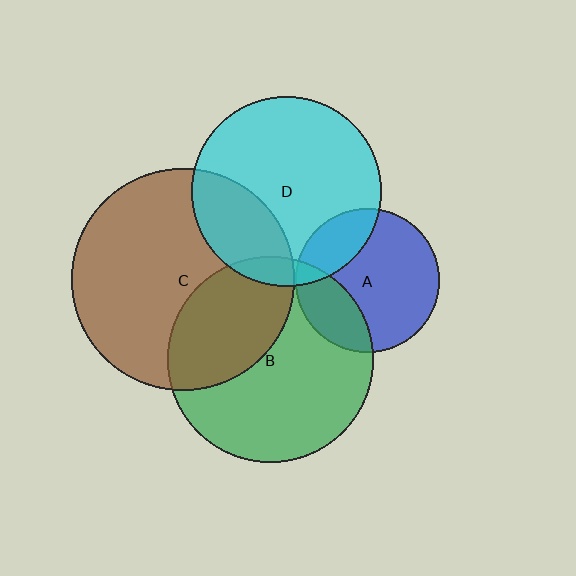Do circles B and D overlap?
Yes.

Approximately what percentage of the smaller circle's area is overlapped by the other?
Approximately 5%.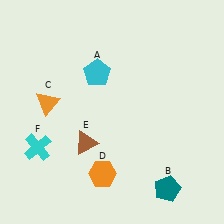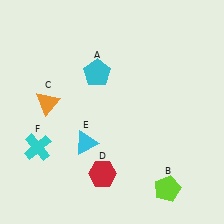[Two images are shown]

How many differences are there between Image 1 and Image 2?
There are 3 differences between the two images.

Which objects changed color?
B changed from teal to lime. D changed from orange to red. E changed from brown to cyan.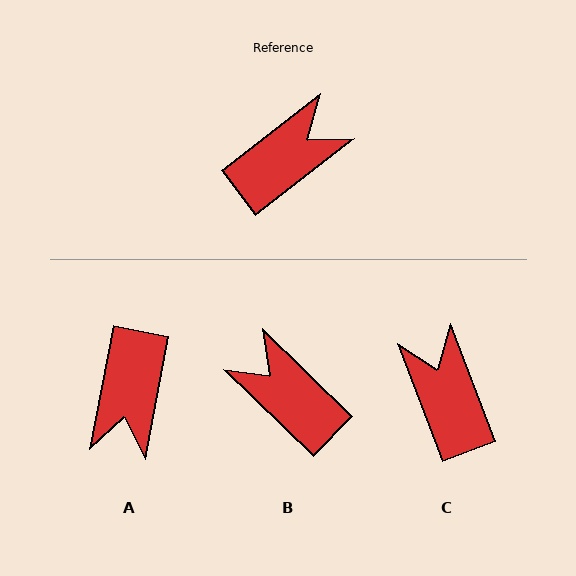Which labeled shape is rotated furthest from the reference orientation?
A, about 138 degrees away.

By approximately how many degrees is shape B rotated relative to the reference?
Approximately 98 degrees counter-clockwise.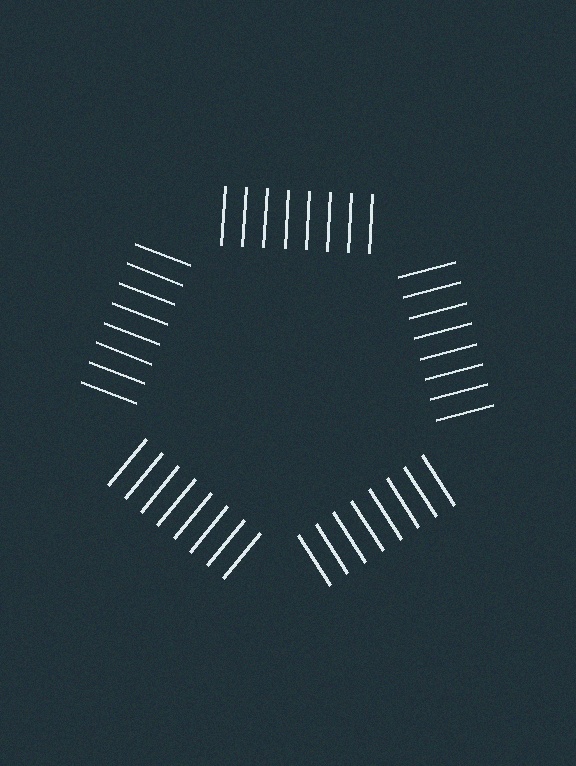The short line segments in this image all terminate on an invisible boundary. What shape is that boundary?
An illusory pentagon — the line segments terminate on its edges but no continuous stroke is drawn.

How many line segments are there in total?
40 — 8 along each of the 5 edges.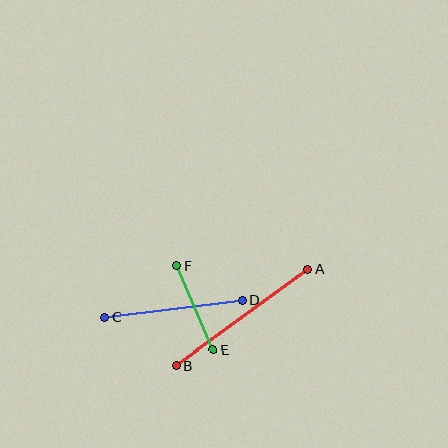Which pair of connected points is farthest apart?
Points A and B are farthest apart.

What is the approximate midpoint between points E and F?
The midpoint is at approximately (195, 308) pixels.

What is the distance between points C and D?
The distance is approximately 138 pixels.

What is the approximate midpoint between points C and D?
The midpoint is at approximately (174, 309) pixels.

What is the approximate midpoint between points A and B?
The midpoint is at approximately (242, 317) pixels.